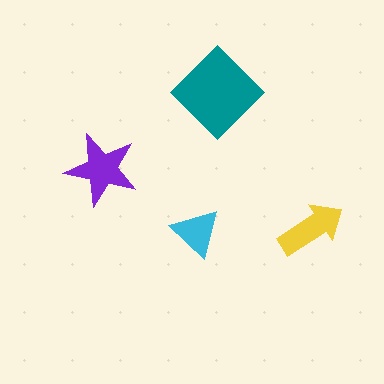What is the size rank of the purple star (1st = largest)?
2nd.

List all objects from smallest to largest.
The cyan triangle, the yellow arrow, the purple star, the teal diamond.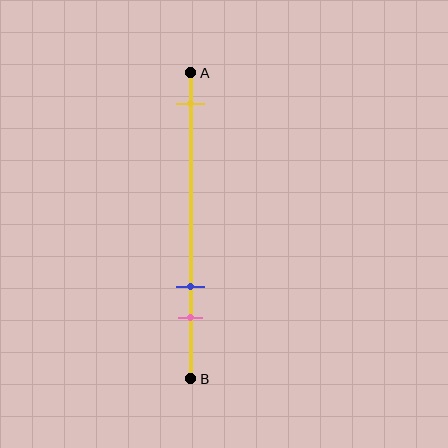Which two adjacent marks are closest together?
The blue and pink marks are the closest adjacent pair.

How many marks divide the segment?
There are 3 marks dividing the segment.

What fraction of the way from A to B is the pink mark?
The pink mark is approximately 80% (0.8) of the way from A to B.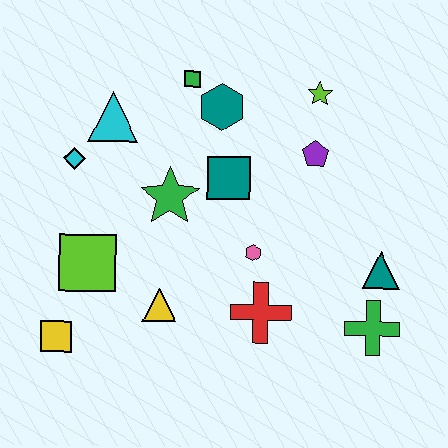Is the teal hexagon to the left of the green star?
No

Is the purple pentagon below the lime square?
No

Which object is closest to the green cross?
The teal triangle is closest to the green cross.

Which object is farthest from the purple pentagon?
The yellow square is farthest from the purple pentagon.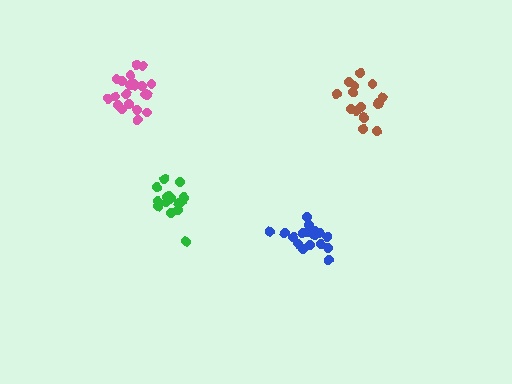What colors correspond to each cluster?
The clusters are colored: blue, green, pink, brown.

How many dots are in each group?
Group 1: 19 dots, Group 2: 16 dots, Group 3: 21 dots, Group 4: 16 dots (72 total).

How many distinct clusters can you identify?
There are 4 distinct clusters.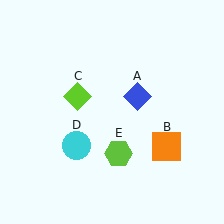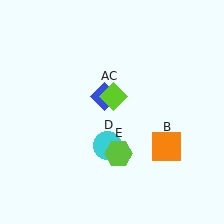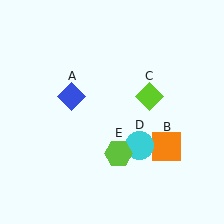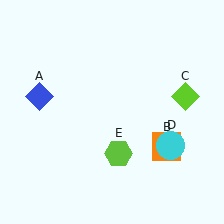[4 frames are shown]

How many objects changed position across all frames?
3 objects changed position: blue diamond (object A), lime diamond (object C), cyan circle (object D).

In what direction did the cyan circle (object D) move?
The cyan circle (object D) moved right.